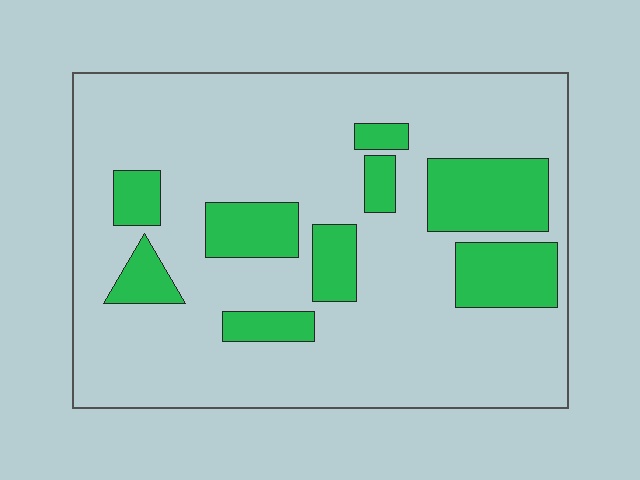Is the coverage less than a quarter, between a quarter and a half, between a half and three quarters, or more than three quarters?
Less than a quarter.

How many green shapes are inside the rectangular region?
9.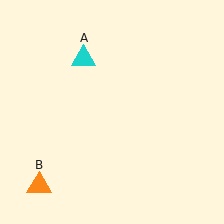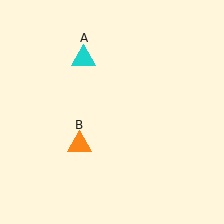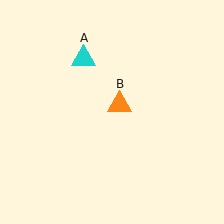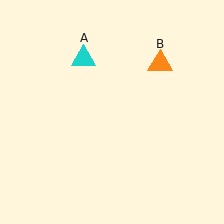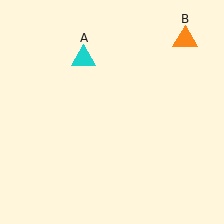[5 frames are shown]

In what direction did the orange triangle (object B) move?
The orange triangle (object B) moved up and to the right.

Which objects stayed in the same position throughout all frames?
Cyan triangle (object A) remained stationary.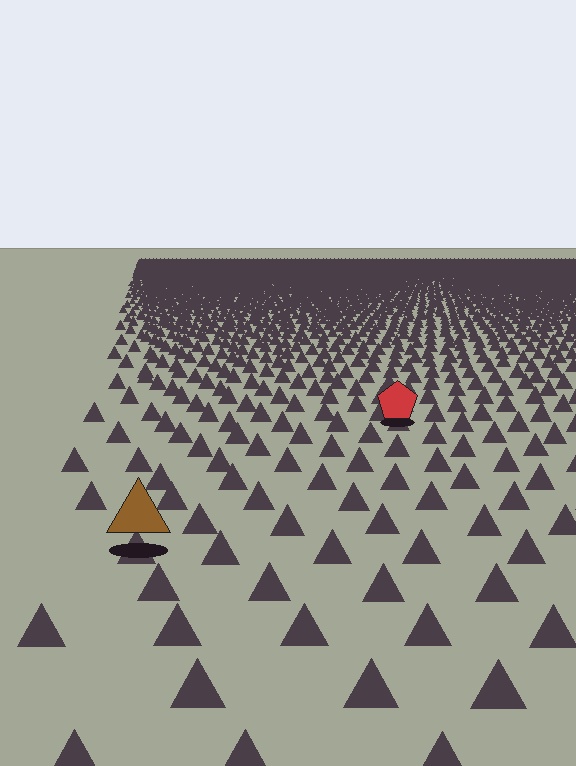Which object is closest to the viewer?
The brown triangle is closest. The texture marks near it are larger and more spread out.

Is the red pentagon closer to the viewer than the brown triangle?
No. The brown triangle is closer — you can tell from the texture gradient: the ground texture is coarser near it.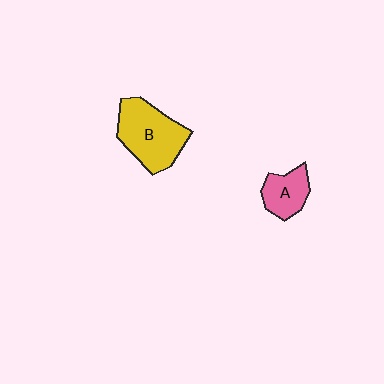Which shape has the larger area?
Shape B (yellow).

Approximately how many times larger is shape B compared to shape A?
Approximately 1.9 times.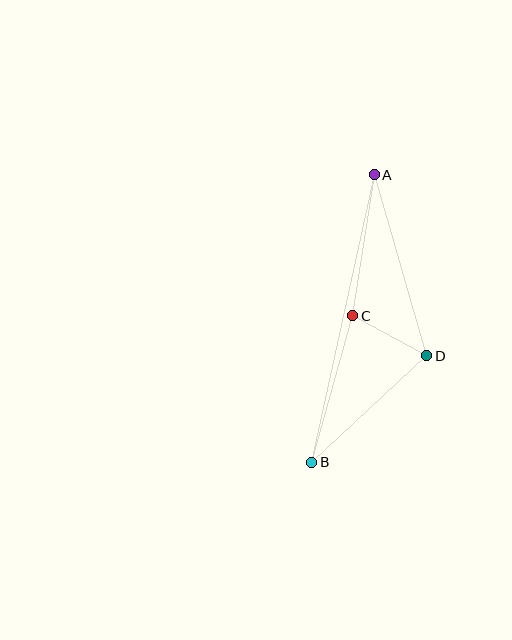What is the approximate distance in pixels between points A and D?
The distance between A and D is approximately 188 pixels.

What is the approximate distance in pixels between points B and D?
The distance between B and D is approximately 157 pixels.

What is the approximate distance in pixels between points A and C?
The distance between A and C is approximately 143 pixels.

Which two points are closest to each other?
Points C and D are closest to each other.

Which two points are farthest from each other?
Points A and B are farthest from each other.